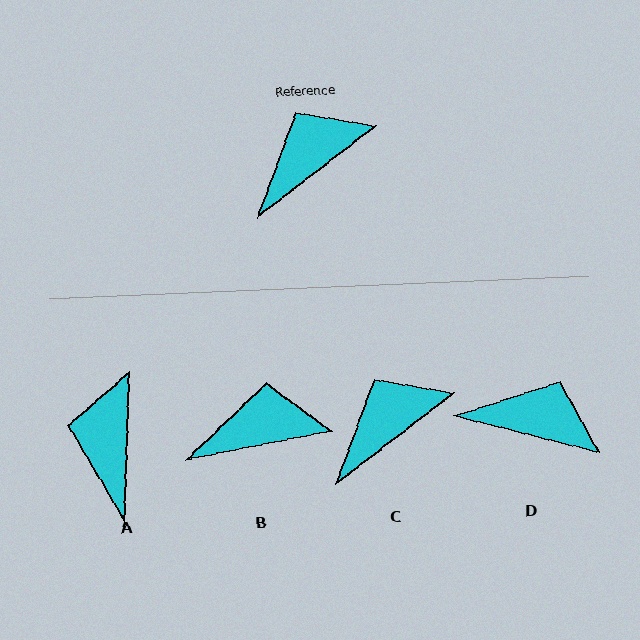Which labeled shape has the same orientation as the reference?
C.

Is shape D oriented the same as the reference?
No, it is off by about 52 degrees.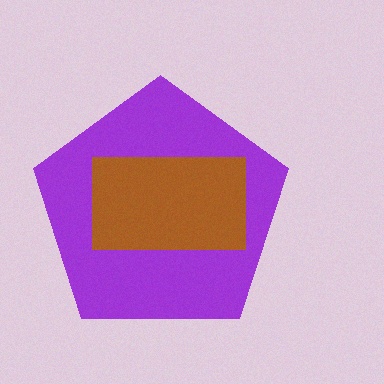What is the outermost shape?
The purple pentagon.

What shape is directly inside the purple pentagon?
The brown rectangle.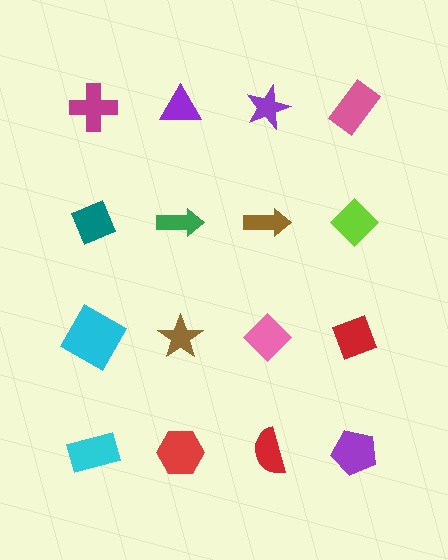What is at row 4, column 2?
A red hexagon.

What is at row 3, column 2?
A brown star.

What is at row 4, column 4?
A purple pentagon.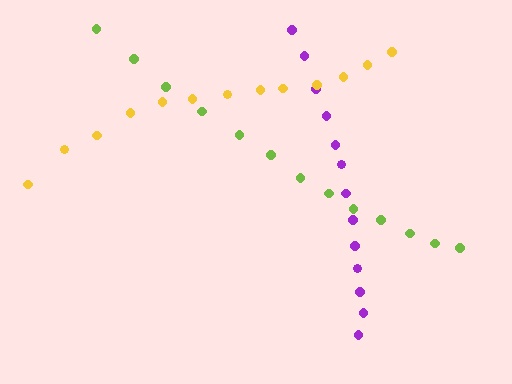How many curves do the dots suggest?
There are 3 distinct paths.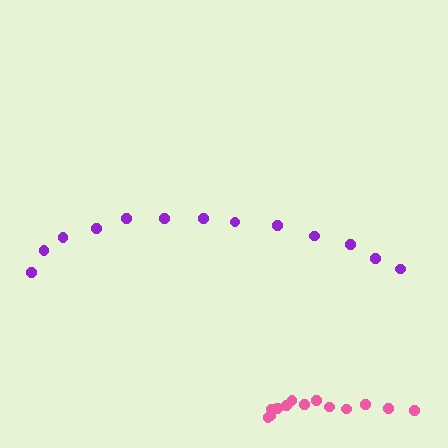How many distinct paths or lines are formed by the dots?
There are 2 distinct paths.